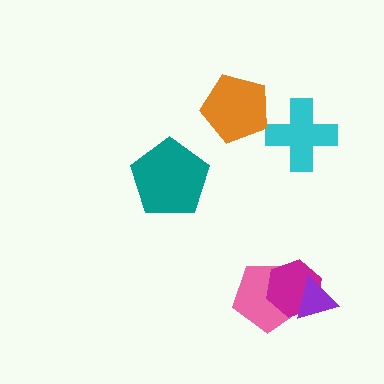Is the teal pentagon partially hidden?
No, no other shape covers it.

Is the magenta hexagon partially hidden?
Yes, it is partially covered by another shape.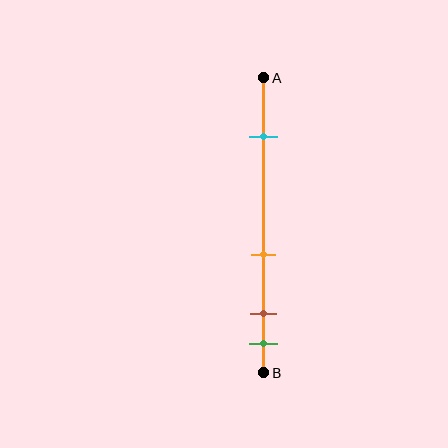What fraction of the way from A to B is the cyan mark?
The cyan mark is approximately 20% (0.2) of the way from A to B.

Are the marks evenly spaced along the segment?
No, the marks are not evenly spaced.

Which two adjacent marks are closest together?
The brown and green marks are the closest adjacent pair.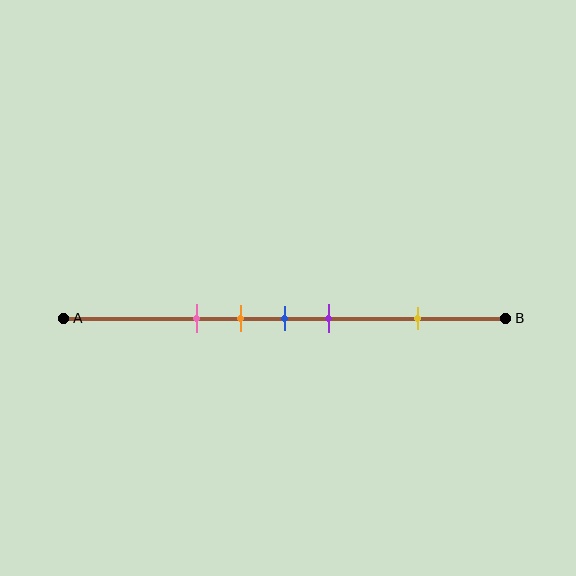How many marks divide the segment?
There are 5 marks dividing the segment.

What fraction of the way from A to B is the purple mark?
The purple mark is approximately 60% (0.6) of the way from A to B.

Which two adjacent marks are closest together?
The orange and blue marks are the closest adjacent pair.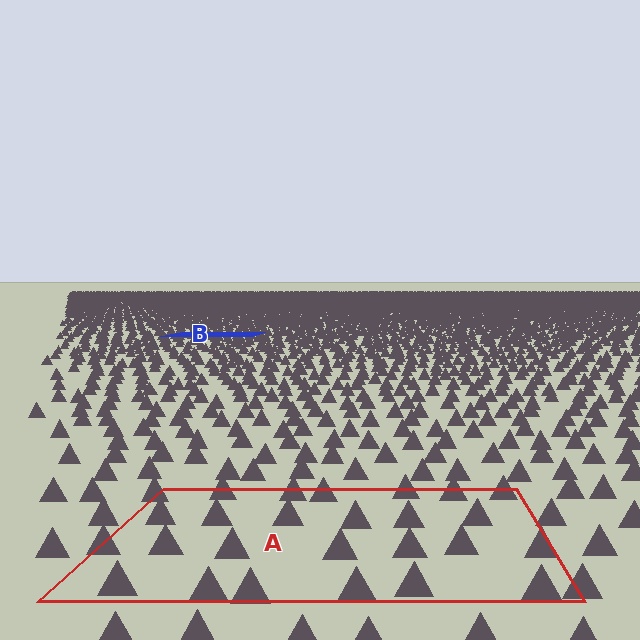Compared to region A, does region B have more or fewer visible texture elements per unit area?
Region B has more texture elements per unit area — they are packed more densely because it is farther away.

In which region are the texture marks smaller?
The texture marks are smaller in region B, because it is farther away.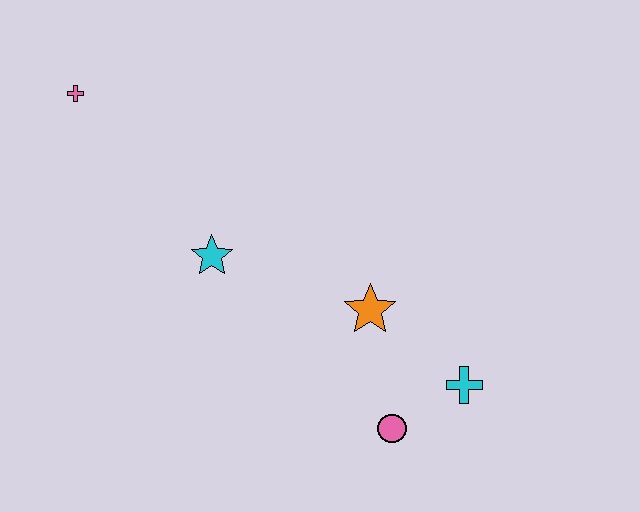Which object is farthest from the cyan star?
The cyan cross is farthest from the cyan star.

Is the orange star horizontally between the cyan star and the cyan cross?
Yes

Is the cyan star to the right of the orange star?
No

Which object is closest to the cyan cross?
The pink circle is closest to the cyan cross.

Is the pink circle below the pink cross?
Yes